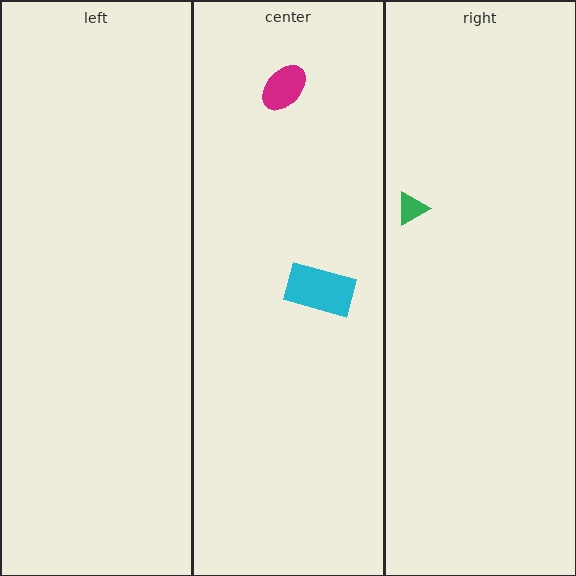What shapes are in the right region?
The green triangle.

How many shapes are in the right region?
1.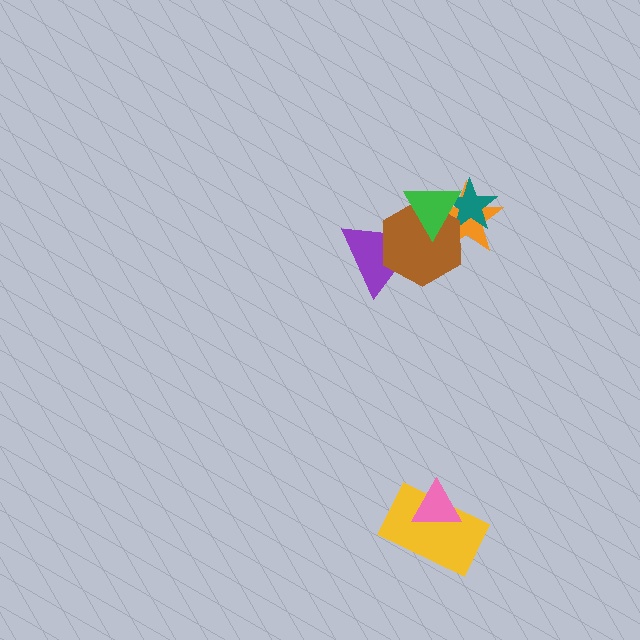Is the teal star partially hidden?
Yes, it is partially covered by another shape.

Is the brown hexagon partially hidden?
Yes, it is partially covered by another shape.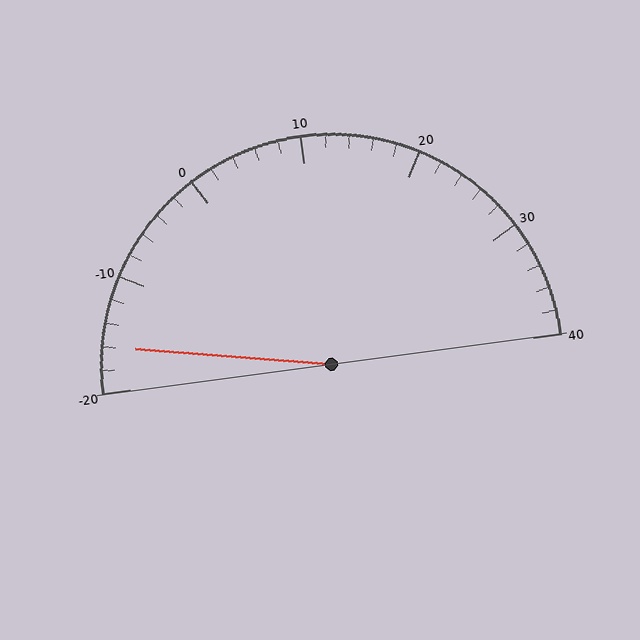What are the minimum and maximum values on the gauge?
The gauge ranges from -20 to 40.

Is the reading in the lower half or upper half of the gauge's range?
The reading is in the lower half of the range (-20 to 40).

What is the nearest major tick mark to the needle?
The nearest major tick mark is -20.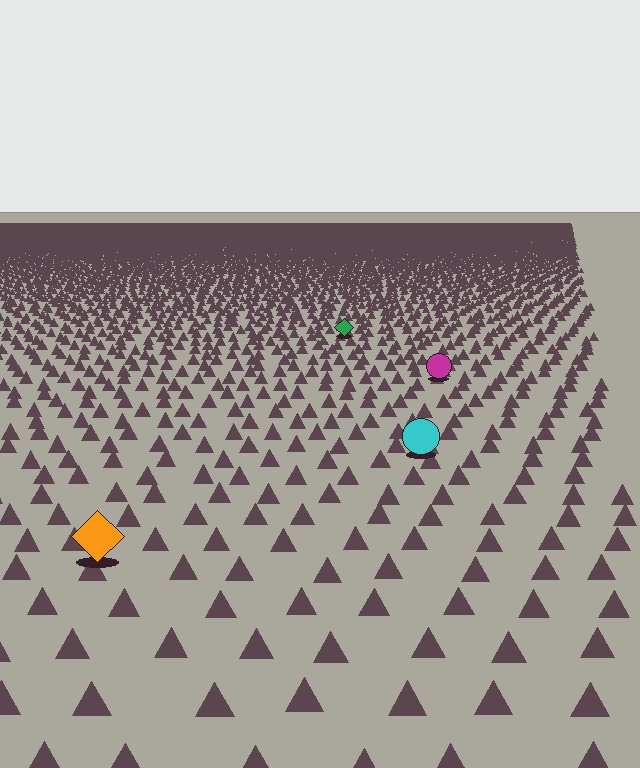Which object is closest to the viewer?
The orange diamond is closest. The texture marks near it are larger and more spread out.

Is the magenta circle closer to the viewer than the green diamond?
Yes. The magenta circle is closer — you can tell from the texture gradient: the ground texture is coarser near it.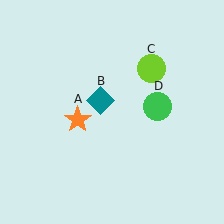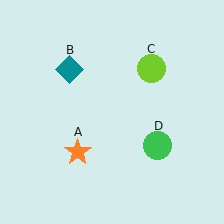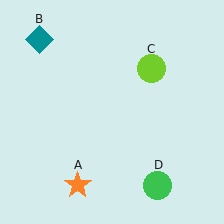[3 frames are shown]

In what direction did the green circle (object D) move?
The green circle (object D) moved down.